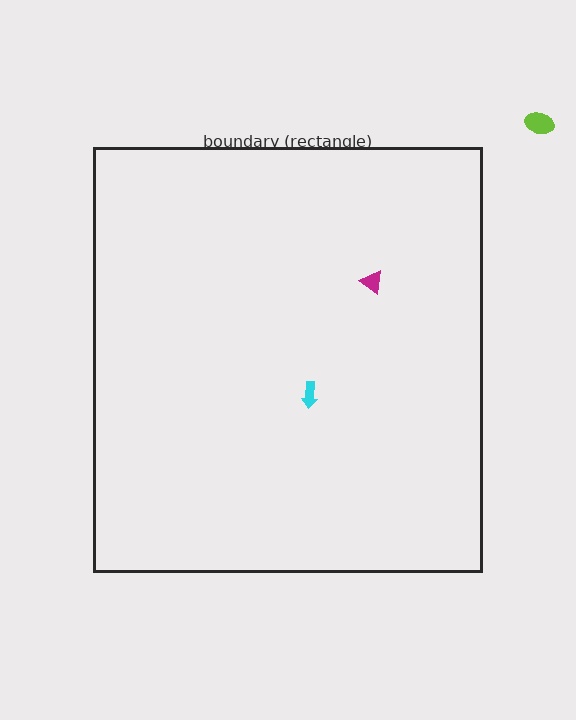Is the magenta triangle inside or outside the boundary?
Inside.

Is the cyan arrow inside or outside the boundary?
Inside.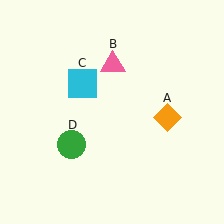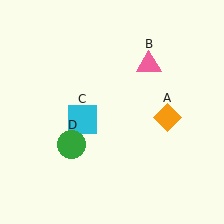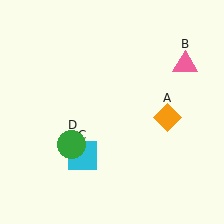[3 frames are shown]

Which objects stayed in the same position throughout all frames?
Orange diamond (object A) and green circle (object D) remained stationary.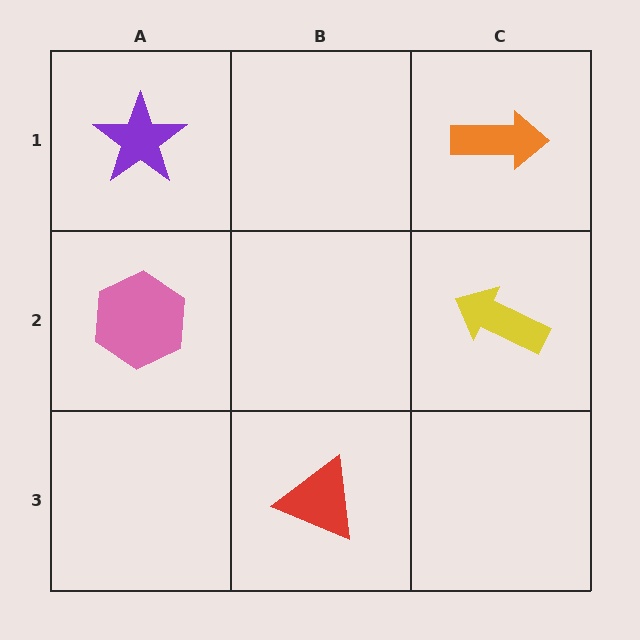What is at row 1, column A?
A purple star.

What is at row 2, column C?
A yellow arrow.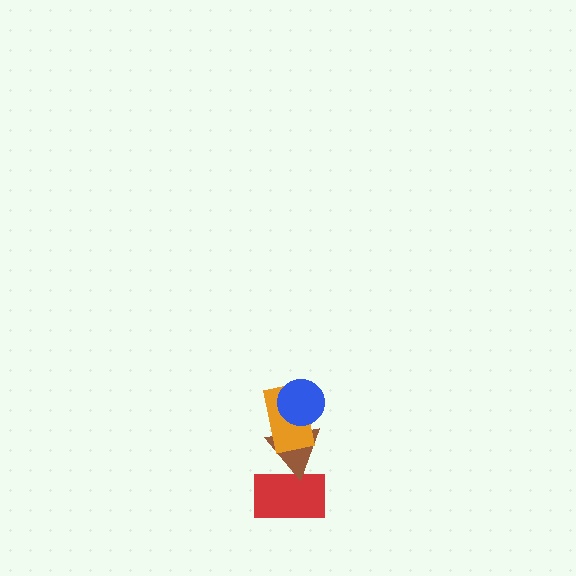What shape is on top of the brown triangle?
The orange rectangle is on top of the brown triangle.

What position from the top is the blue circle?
The blue circle is 1st from the top.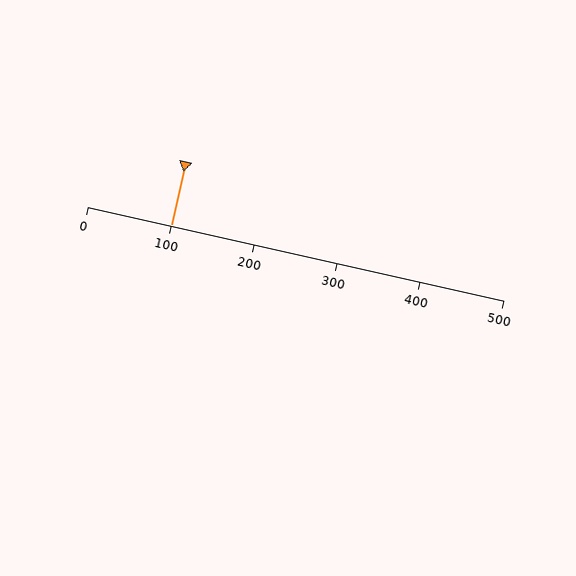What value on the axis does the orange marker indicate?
The marker indicates approximately 100.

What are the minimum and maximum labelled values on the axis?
The axis runs from 0 to 500.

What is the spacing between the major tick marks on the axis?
The major ticks are spaced 100 apart.